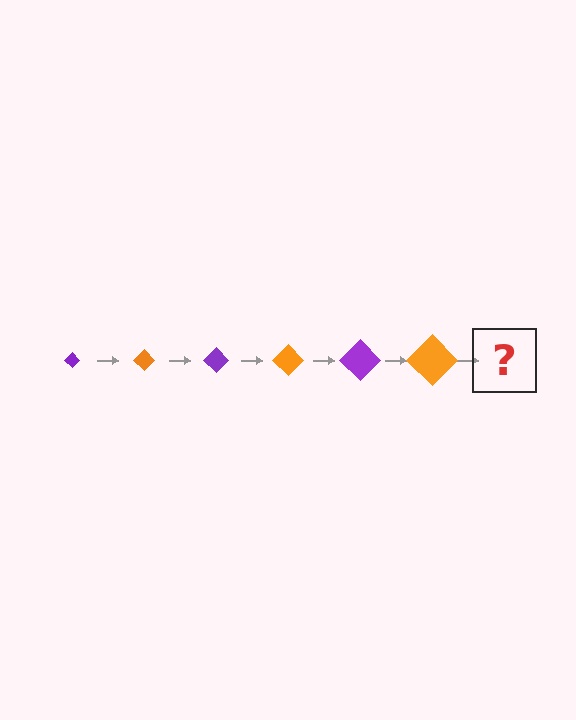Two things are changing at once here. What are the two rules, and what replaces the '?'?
The two rules are that the diamond grows larger each step and the color cycles through purple and orange. The '?' should be a purple diamond, larger than the previous one.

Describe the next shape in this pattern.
It should be a purple diamond, larger than the previous one.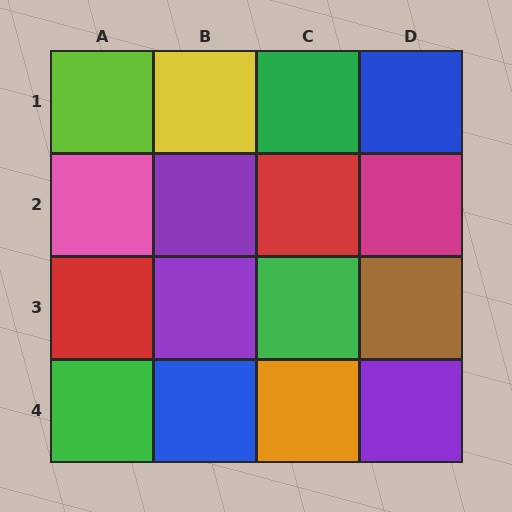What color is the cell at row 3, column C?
Green.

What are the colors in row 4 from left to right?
Green, blue, orange, purple.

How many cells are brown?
1 cell is brown.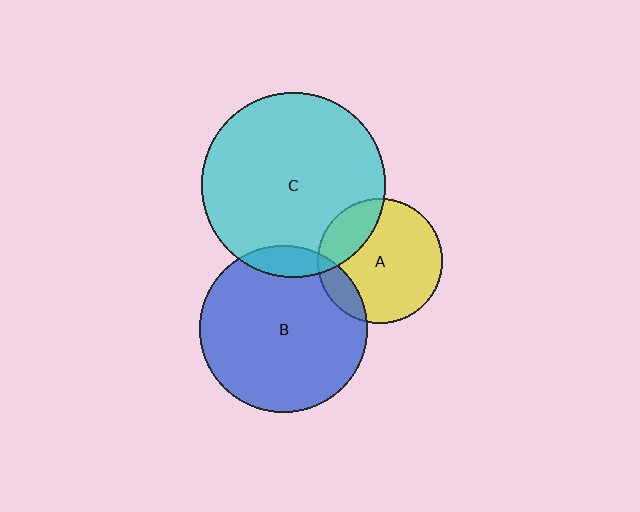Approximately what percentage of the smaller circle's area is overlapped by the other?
Approximately 15%.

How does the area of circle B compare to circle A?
Approximately 1.8 times.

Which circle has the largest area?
Circle C (cyan).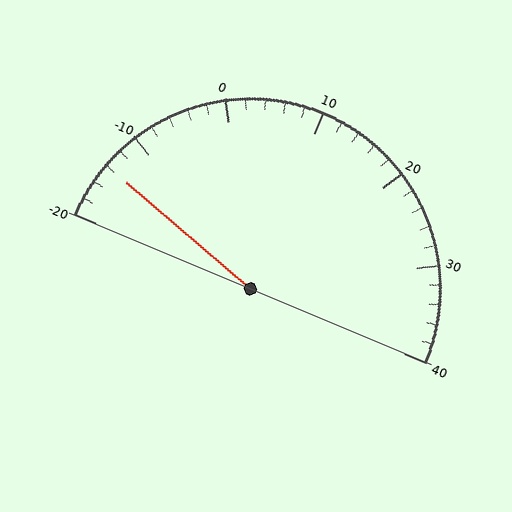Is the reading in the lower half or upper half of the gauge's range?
The reading is in the lower half of the range (-20 to 40).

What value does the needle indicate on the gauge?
The needle indicates approximately -14.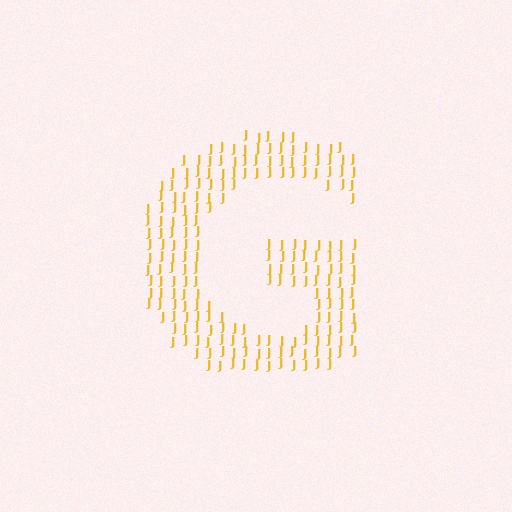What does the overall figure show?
The overall figure shows the letter G.